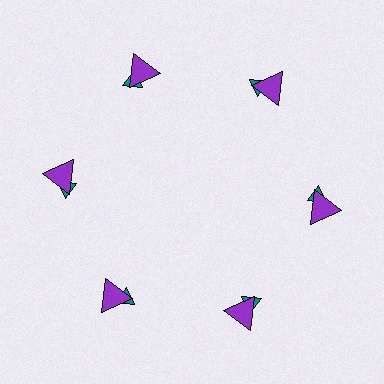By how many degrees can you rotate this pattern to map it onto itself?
The pattern maps onto itself every 60 degrees of rotation.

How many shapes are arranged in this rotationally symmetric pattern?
There are 12 shapes, arranged in 6 groups of 2.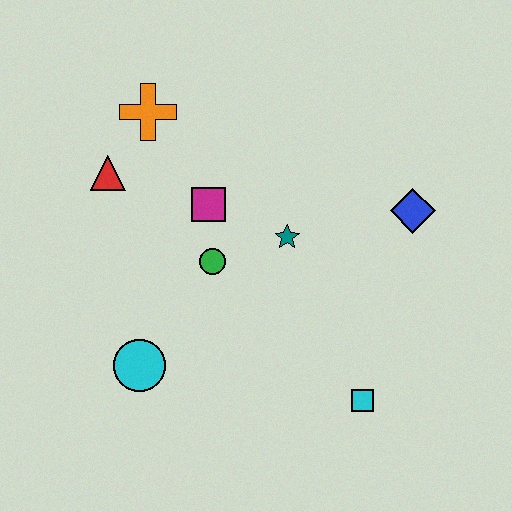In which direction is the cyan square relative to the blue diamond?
The cyan square is below the blue diamond.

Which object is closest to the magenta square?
The green circle is closest to the magenta square.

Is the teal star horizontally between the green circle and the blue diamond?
Yes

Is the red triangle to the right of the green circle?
No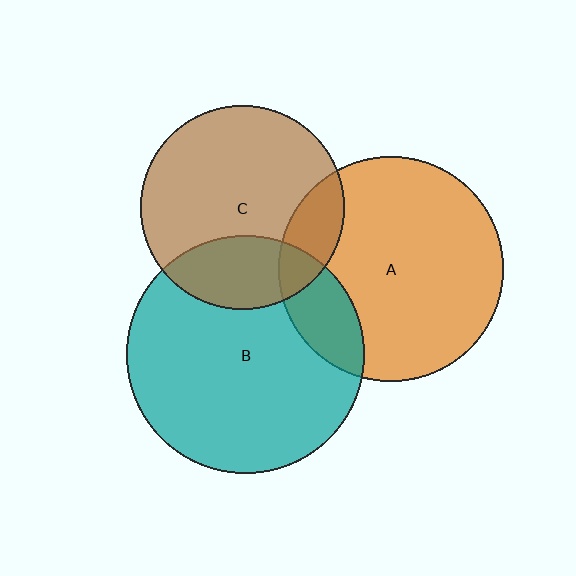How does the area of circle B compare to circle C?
Approximately 1.3 times.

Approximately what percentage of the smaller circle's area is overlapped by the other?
Approximately 15%.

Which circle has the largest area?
Circle B (teal).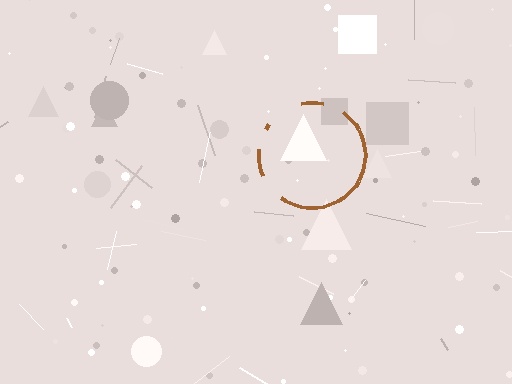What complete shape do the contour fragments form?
The contour fragments form a circle.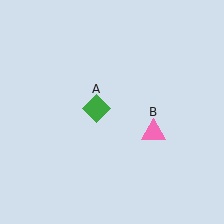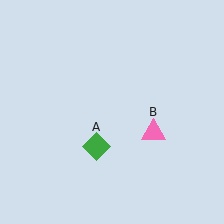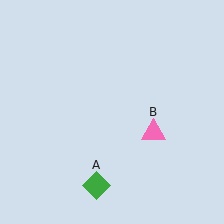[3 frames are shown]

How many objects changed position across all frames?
1 object changed position: green diamond (object A).